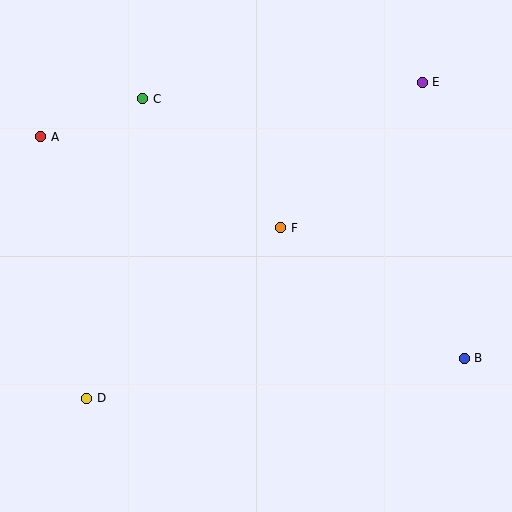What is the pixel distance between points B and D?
The distance between B and D is 379 pixels.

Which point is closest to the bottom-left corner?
Point D is closest to the bottom-left corner.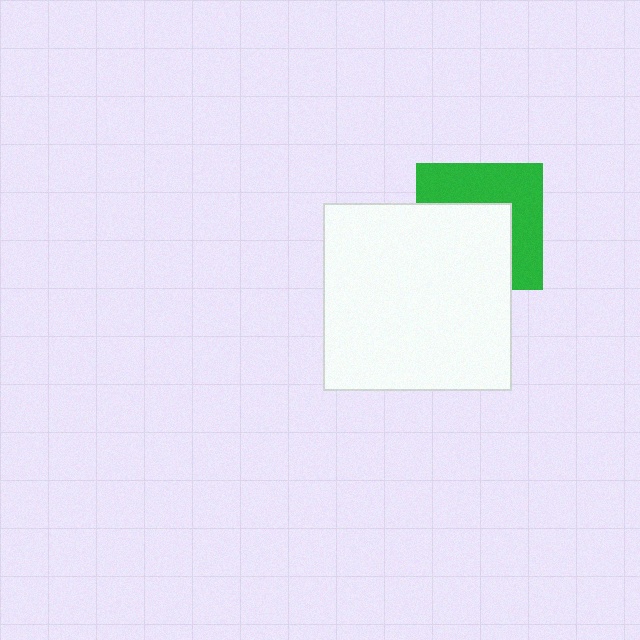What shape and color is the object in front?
The object in front is a white square.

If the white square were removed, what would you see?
You would see the complete green square.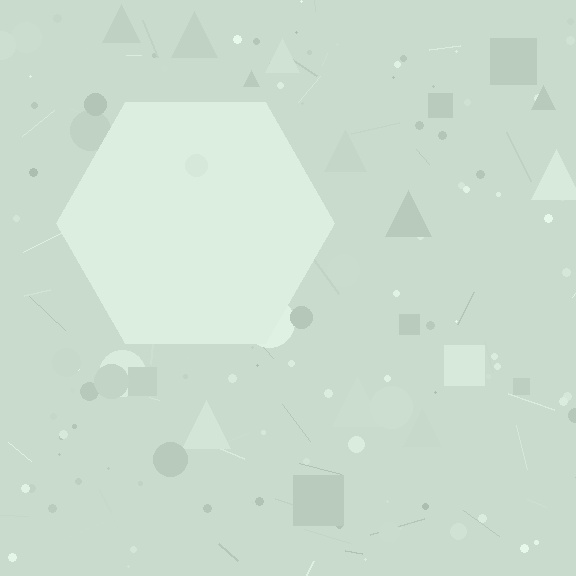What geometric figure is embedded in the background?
A hexagon is embedded in the background.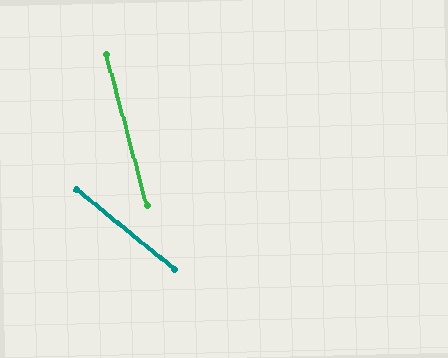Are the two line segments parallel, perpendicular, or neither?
Neither parallel nor perpendicular — they differ by about 36°.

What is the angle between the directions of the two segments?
Approximately 36 degrees.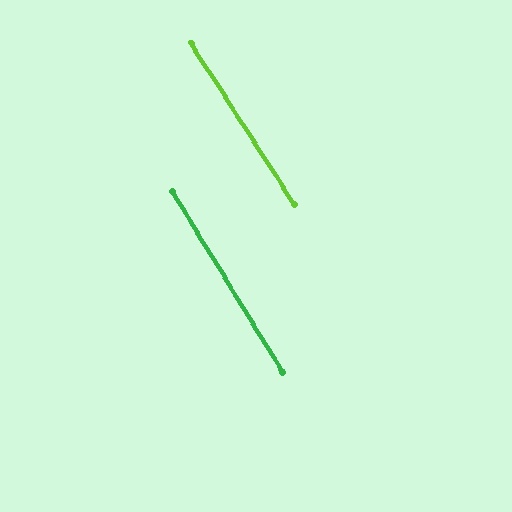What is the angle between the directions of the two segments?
Approximately 1 degree.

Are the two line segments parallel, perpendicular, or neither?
Parallel — their directions differ by only 1.4°.